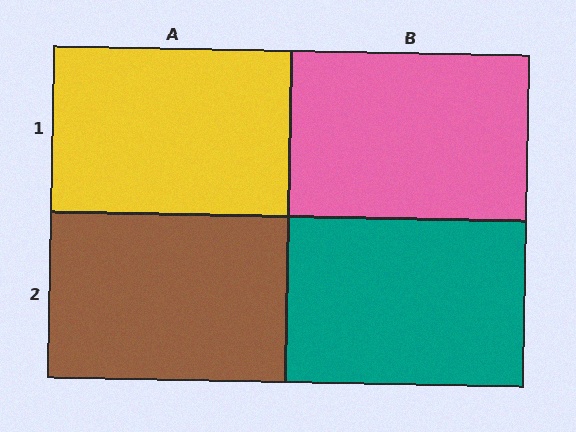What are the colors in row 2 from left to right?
Brown, teal.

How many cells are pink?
1 cell is pink.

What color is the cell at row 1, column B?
Pink.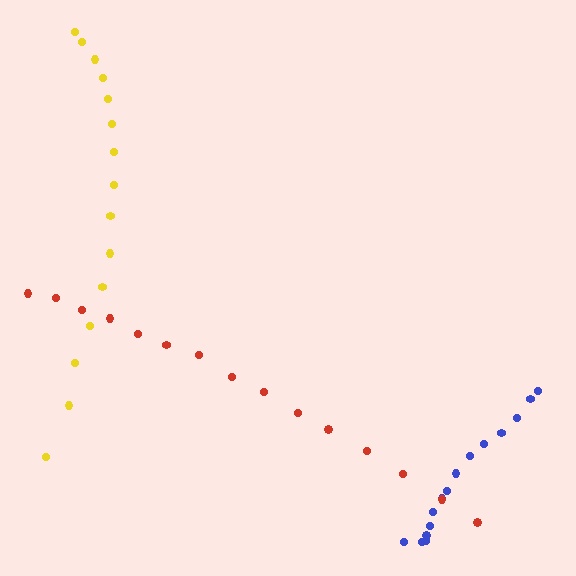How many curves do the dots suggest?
There are 3 distinct paths.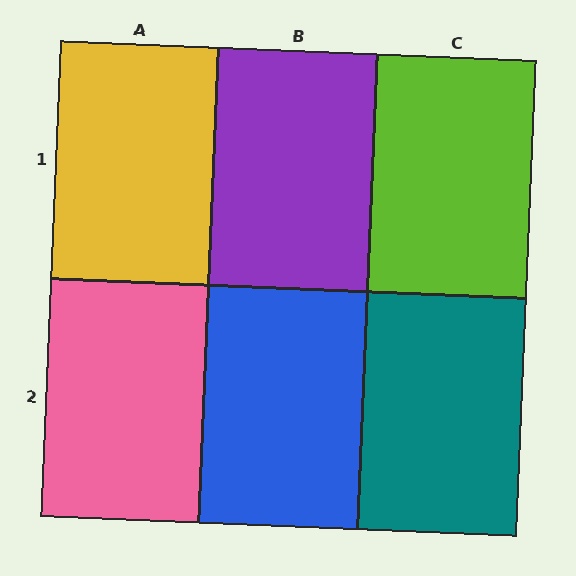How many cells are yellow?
1 cell is yellow.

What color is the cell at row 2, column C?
Teal.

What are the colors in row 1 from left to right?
Yellow, purple, lime.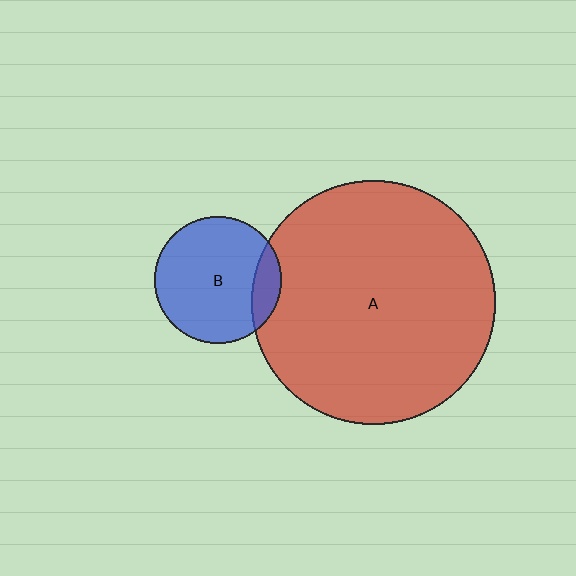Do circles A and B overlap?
Yes.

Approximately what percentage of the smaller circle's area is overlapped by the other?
Approximately 15%.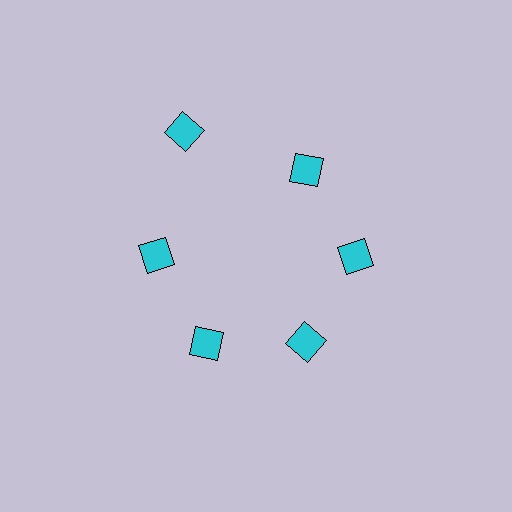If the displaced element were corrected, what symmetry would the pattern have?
It would have 6-fold rotational symmetry — the pattern would map onto itself every 60 degrees.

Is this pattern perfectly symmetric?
No. The 6 cyan diamonds are arranged in a ring, but one element near the 11 o'clock position is pushed outward from the center, breaking the 6-fold rotational symmetry.